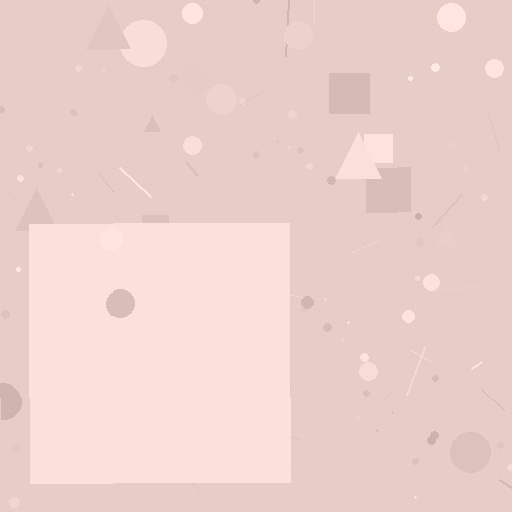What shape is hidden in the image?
A square is hidden in the image.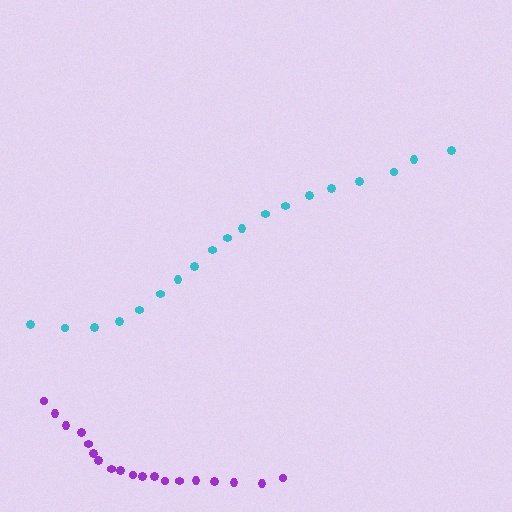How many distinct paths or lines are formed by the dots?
There are 2 distinct paths.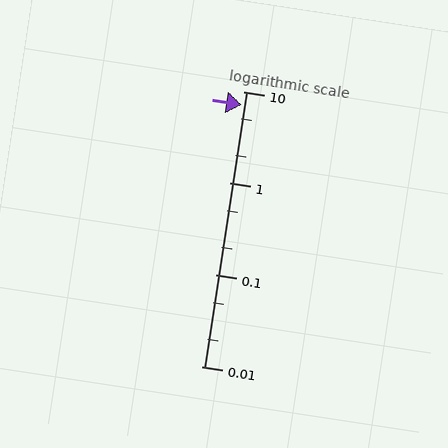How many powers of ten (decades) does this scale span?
The scale spans 3 decades, from 0.01 to 10.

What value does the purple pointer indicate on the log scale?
The pointer indicates approximately 7.2.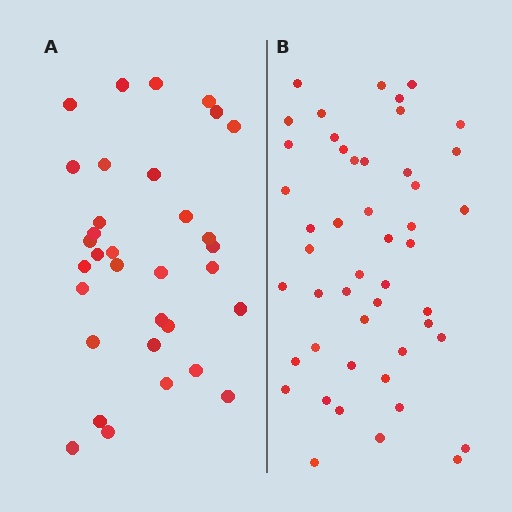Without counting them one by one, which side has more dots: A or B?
Region B (the right region) has more dots.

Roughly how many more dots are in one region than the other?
Region B has approximately 15 more dots than region A.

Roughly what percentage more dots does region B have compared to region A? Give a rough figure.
About 45% more.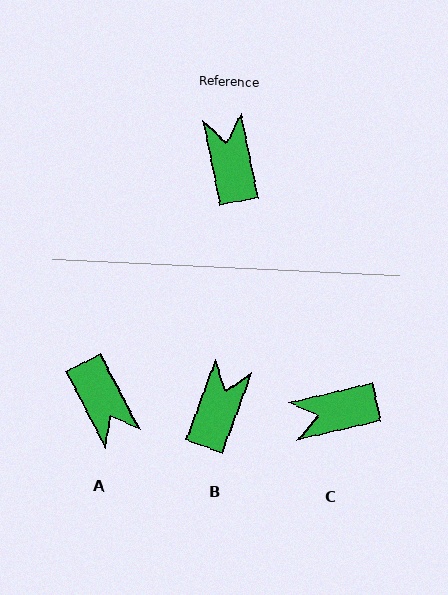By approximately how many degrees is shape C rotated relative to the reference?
Approximately 92 degrees counter-clockwise.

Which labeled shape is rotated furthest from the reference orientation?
A, about 164 degrees away.